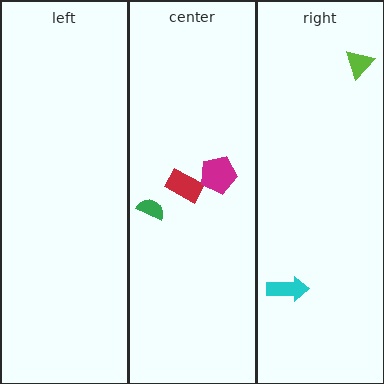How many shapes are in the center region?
3.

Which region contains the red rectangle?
The center region.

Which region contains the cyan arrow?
The right region.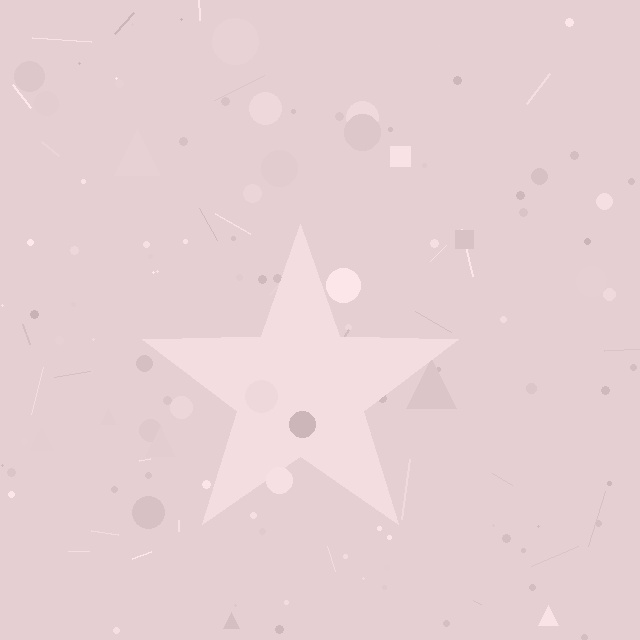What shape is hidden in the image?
A star is hidden in the image.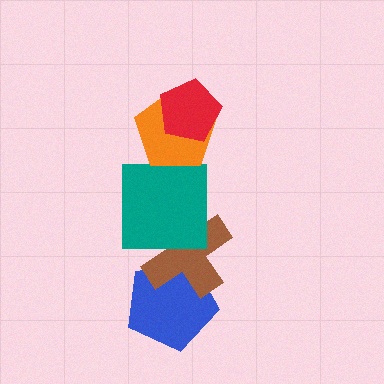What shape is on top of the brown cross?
The teal square is on top of the brown cross.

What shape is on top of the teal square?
The orange pentagon is on top of the teal square.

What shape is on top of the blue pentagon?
The brown cross is on top of the blue pentagon.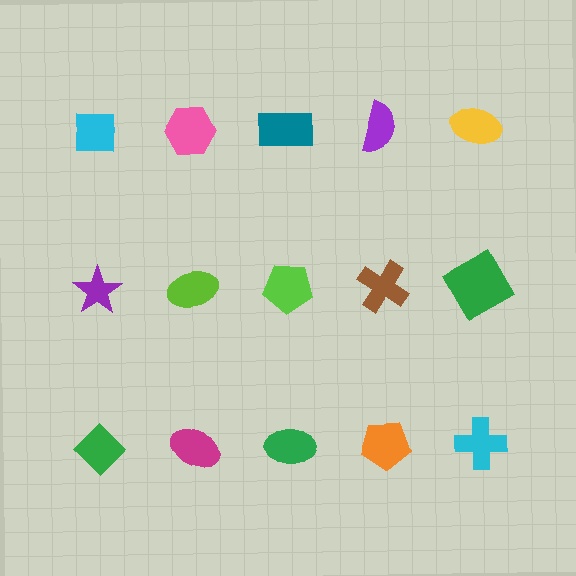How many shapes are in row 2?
5 shapes.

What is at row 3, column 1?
A green diamond.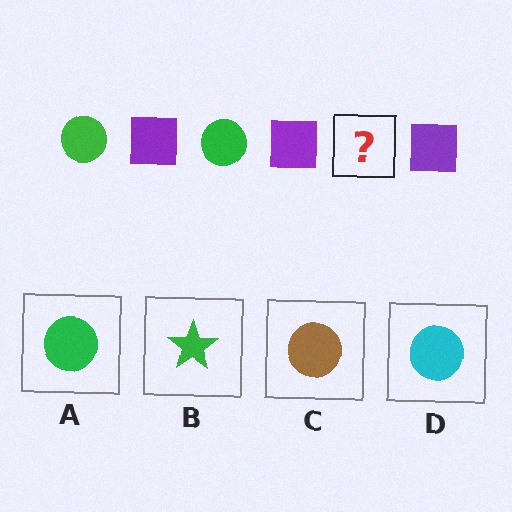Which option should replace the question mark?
Option A.